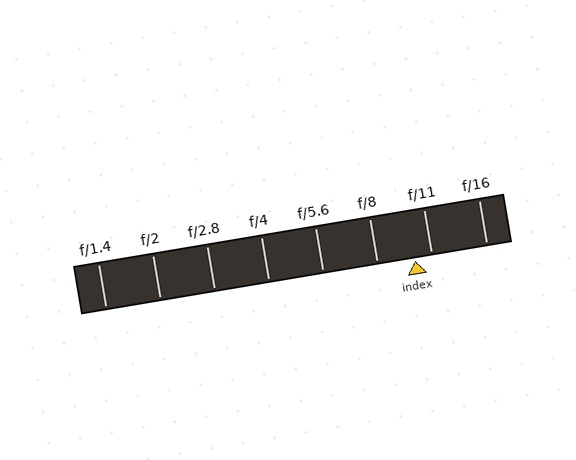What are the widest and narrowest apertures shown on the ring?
The widest aperture shown is f/1.4 and the narrowest is f/16.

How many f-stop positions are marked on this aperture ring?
There are 8 f-stop positions marked.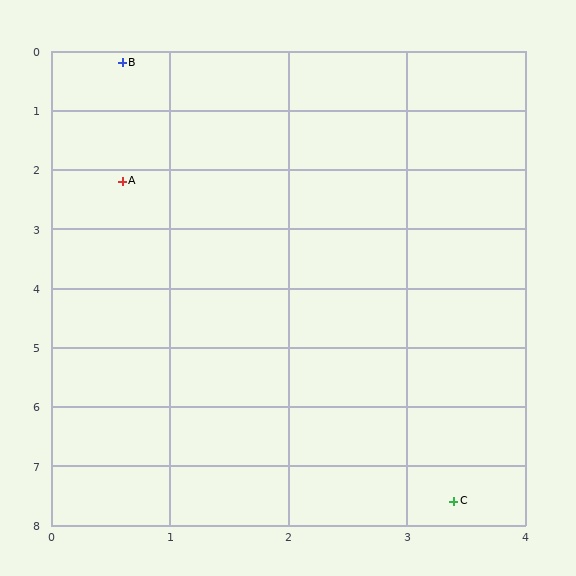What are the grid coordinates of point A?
Point A is at approximately (0.6, 2.2).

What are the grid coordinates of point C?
Point C is at approximately (3.4, 7.6).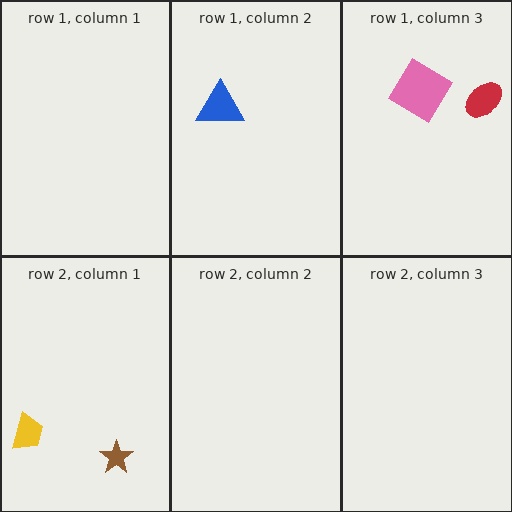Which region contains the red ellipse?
The row 1, column 3 region.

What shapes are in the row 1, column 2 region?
The blue triangle.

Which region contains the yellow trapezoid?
The row 2, column 1 region.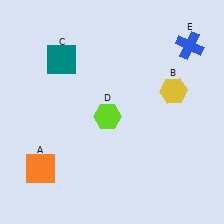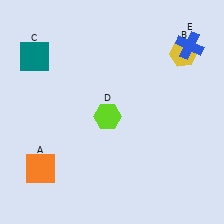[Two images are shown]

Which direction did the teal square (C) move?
The teal square (C) moved left.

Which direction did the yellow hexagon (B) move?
The yellow hexagon (B) moved up.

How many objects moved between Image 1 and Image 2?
2 objects moved between the two images.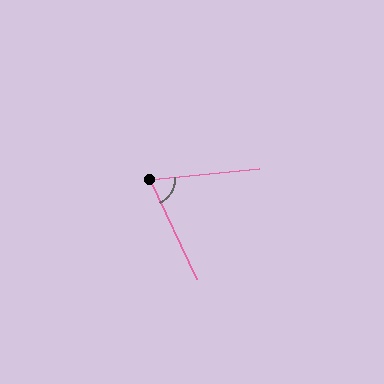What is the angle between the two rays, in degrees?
Approximately 71 degrees.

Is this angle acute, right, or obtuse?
It is acute.